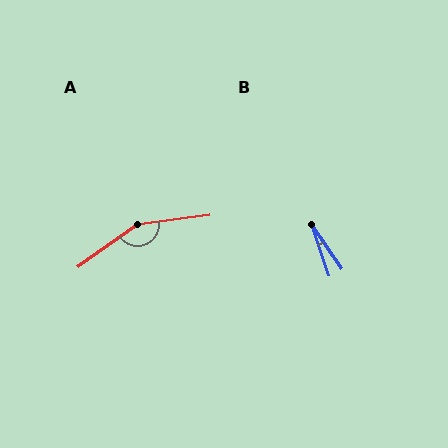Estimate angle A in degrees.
Approximately 152 degrees.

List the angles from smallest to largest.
B (15°), A (152°).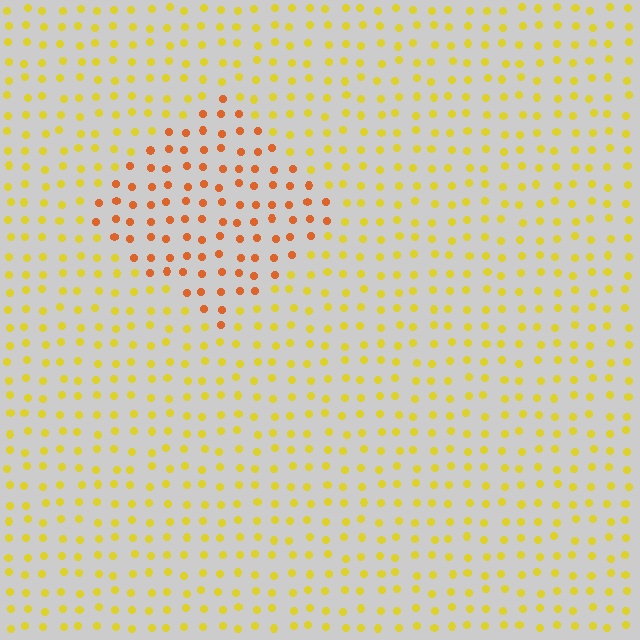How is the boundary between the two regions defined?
The boundary is defined purely by a slight shift in hue (about 37 degrees). Spacing, size, and orientation are identical on both sides.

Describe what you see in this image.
The image is filled with small yellow elements in a uniform arrangement. A diamond-shaped region is visible where the elements are tinted to a slightly different hue, forming a subtle color boundary.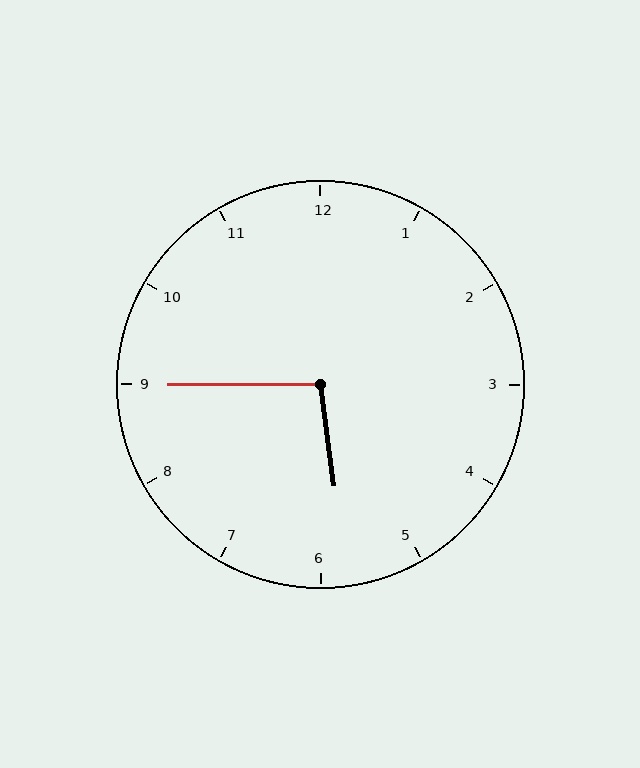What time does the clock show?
5:45.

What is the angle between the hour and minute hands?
Approximately 98 degrees.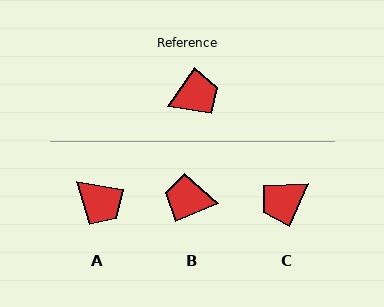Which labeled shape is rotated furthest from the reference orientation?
C, about 168 degrees away.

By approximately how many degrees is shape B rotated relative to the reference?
Approximately 148 degrees counter-clockwise.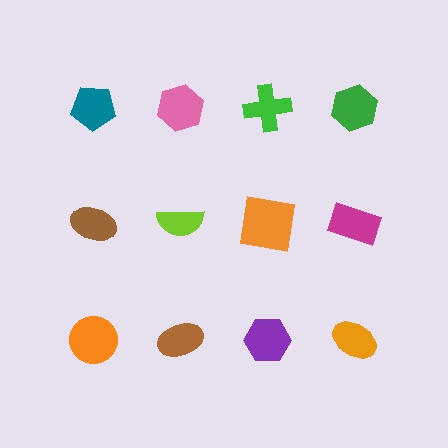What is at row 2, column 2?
A lime semicircle.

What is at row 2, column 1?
A brown ellipse.